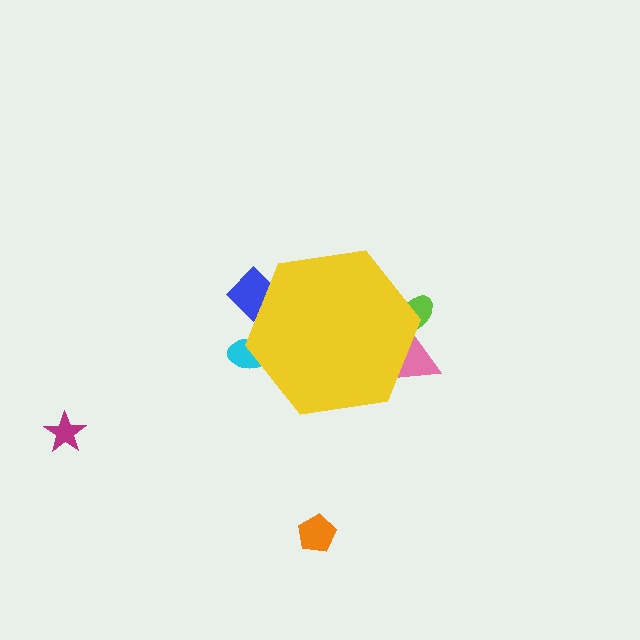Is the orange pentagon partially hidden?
No, the orange pentagon is fully visible.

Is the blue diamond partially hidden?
Yes, the blue diamond is partially hidden behind the yellow hexagon.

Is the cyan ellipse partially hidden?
Yes, the cyan ellipse is partially hidden behind the yellow hexagon.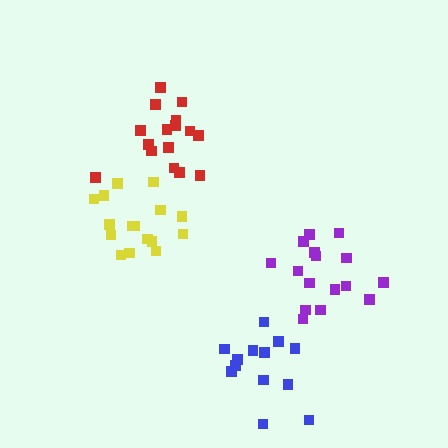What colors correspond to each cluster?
The clusters are colored: purple, yellow, red, blue.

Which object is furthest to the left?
The yellow cluster is leftmost.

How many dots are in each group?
Group 1: 16 dots, Group 2: 16 dots, Group 3: 16 dots, Group 4: 13 dots (61 total).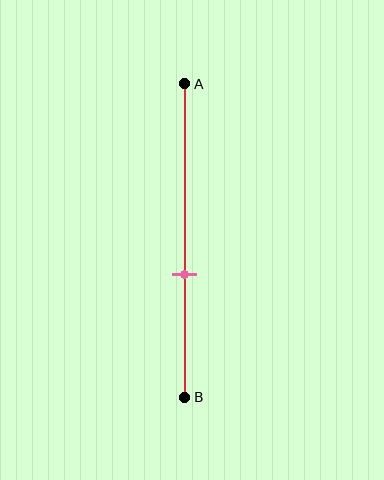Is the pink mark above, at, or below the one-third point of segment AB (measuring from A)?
The pink mark is below the one-third point of segment AB.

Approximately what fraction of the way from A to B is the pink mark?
The pink mark is approximately 60% of the way from A to B.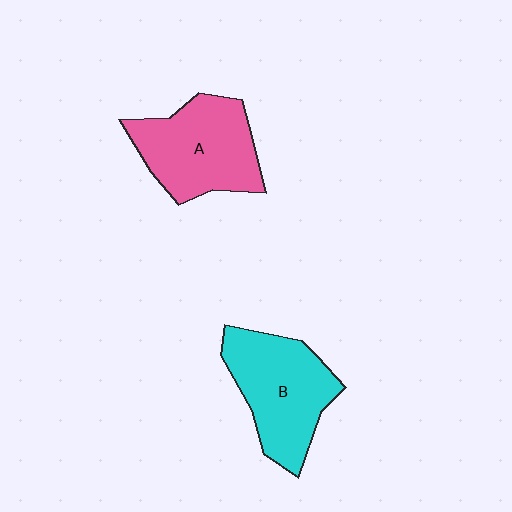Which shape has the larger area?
Shape B (cyan).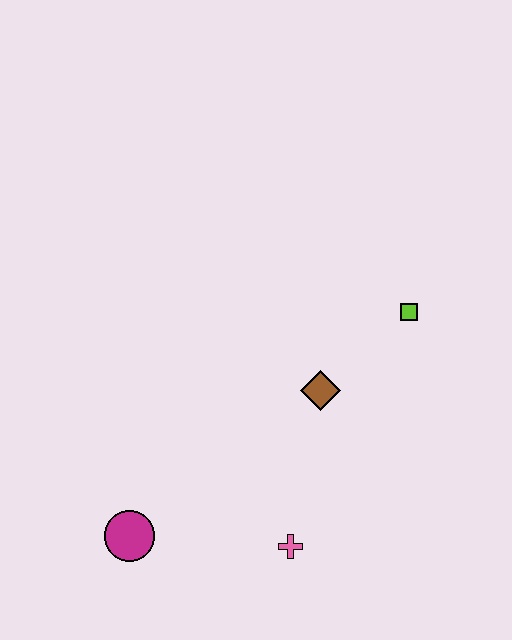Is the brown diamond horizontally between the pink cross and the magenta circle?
No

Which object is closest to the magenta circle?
The pink cross is closest to the magenta circle.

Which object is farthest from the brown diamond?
The magenta circle is farthest from the brown diamond.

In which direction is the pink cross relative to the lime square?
The pink cross is below the lime square.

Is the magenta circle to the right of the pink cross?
No